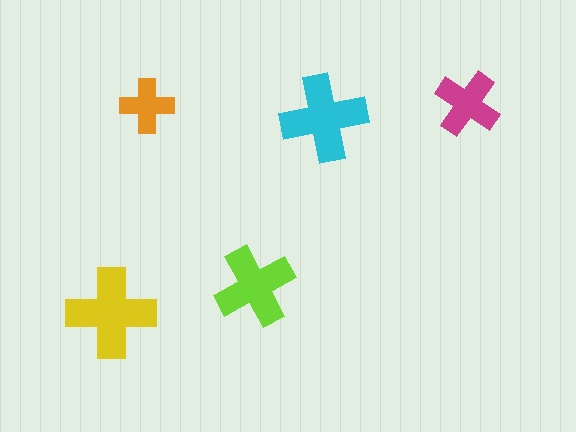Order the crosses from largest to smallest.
the yellow one, the cyan one, the lime one, the magenta one, the orange one.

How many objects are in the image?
There are 5 objects in the image.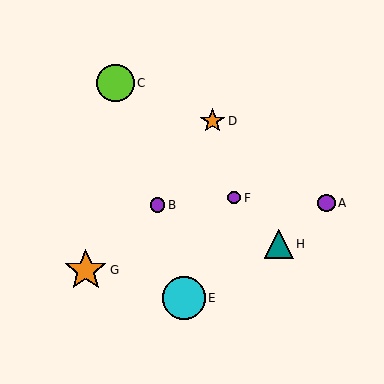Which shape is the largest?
The cyan circle (labeled E) is the largest.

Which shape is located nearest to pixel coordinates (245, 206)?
The purple circle (labeled F) at (234, 198) is nearest to that location.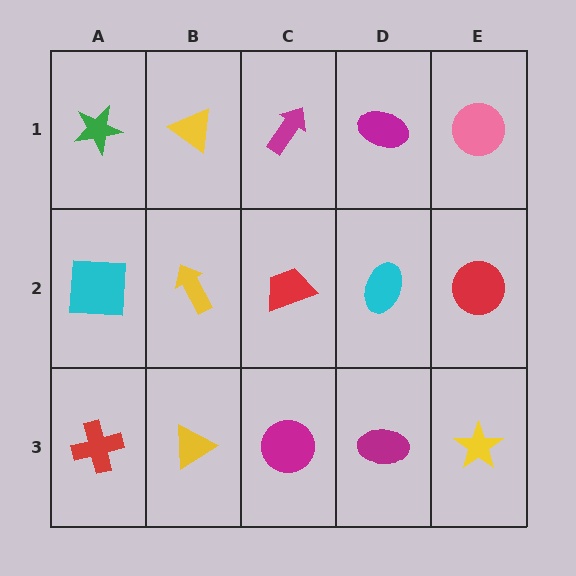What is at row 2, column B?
A yellow arrow.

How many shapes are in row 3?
5 shapes.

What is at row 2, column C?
A red trapezoid.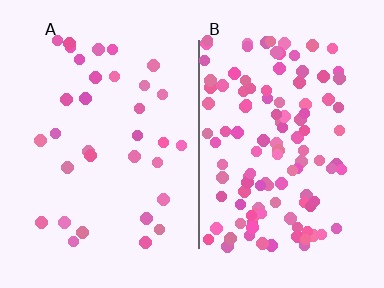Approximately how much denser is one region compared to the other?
Approximately 3.5× — region B over region A.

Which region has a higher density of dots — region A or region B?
B (the right).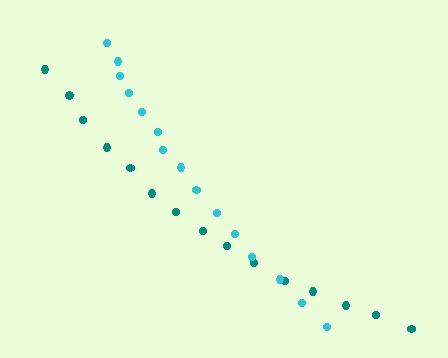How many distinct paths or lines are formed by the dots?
There are 2 distinct paths.